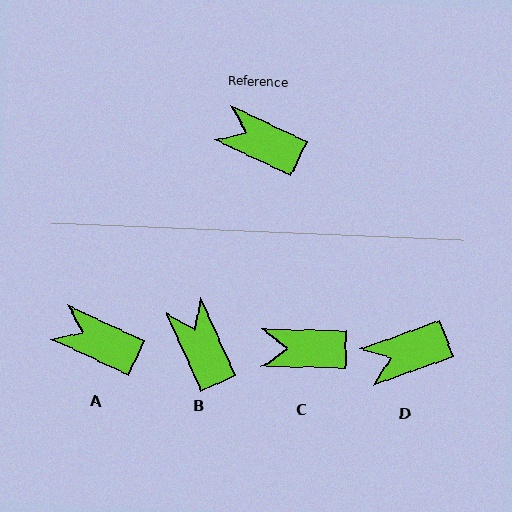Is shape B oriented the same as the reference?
No, it is off by about 41 degrees.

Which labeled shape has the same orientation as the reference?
A.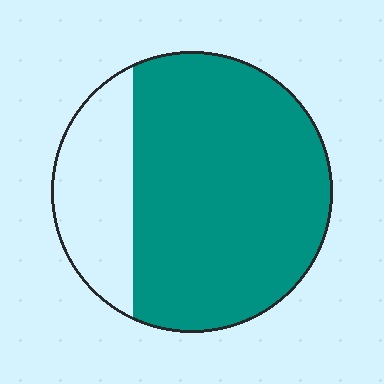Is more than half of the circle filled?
Yes.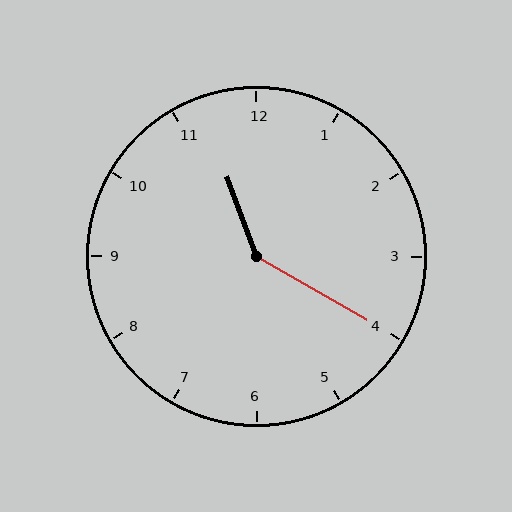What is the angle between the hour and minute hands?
Approximately 140 degrees.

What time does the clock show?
11:20.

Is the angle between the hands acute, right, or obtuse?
It is obtuse.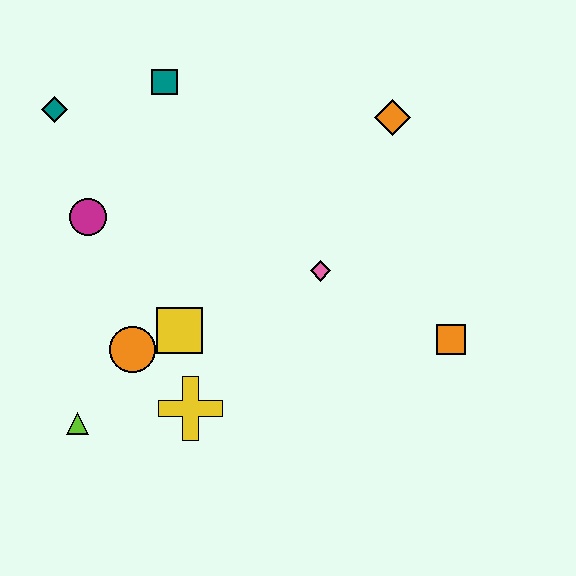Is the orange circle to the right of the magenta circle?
Yes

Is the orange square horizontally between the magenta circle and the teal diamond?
No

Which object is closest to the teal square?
The teal diamond is closest to the teal square.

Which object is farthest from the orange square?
The teal diamond is farthest from the orange square.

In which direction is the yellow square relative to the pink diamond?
The yellow square is to the left of the pink diamond.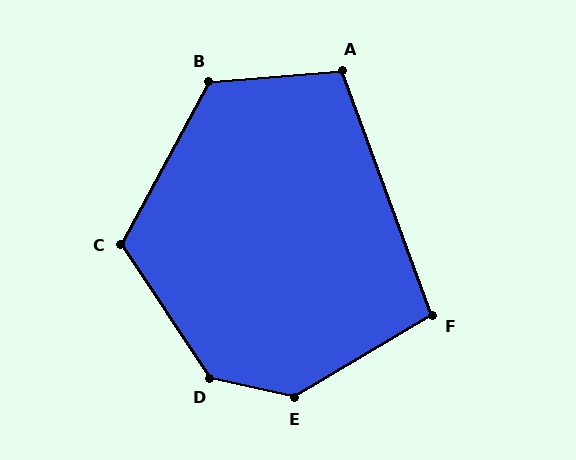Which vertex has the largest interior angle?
D, at approximately 136 degrees.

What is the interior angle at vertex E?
Approximately 136 degrees (obtuse).